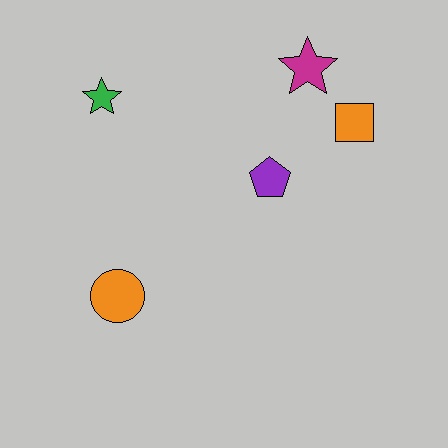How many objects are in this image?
There are 5 objects.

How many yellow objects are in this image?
There are no yellow objects.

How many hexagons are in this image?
There are no hexagons.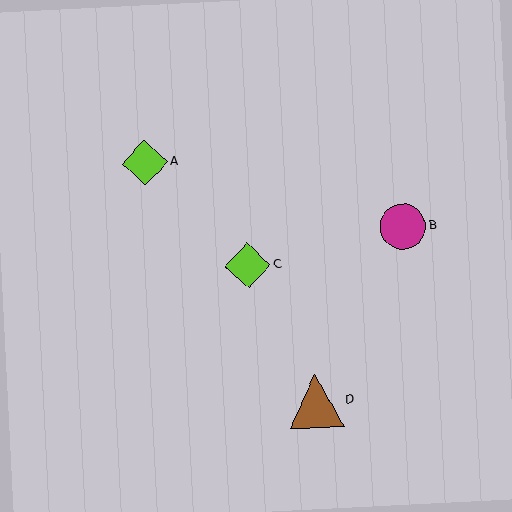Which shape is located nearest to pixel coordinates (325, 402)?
The brown triangle (labeled D) at (316, 401) is nearest to that location.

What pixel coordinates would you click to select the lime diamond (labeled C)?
Click at (248, 265) to select the lime diamond C.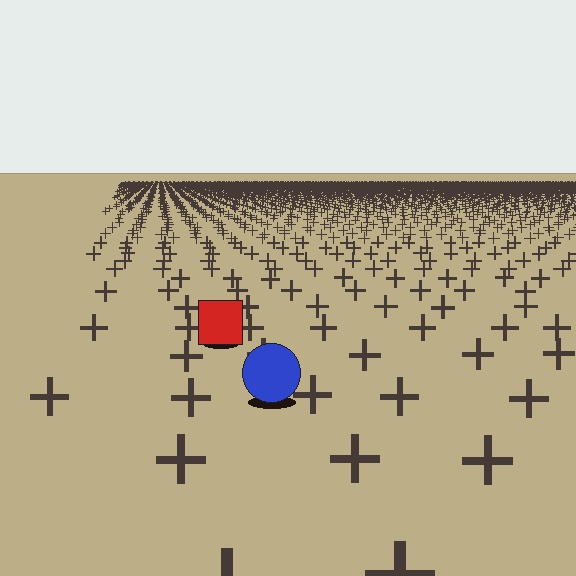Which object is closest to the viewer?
The blue circle is closest. The texture marks near it are larger and more spread out.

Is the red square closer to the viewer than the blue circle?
No. The blue circle is closer — you can tell from the texture gradient: the ground texture is coarser near it.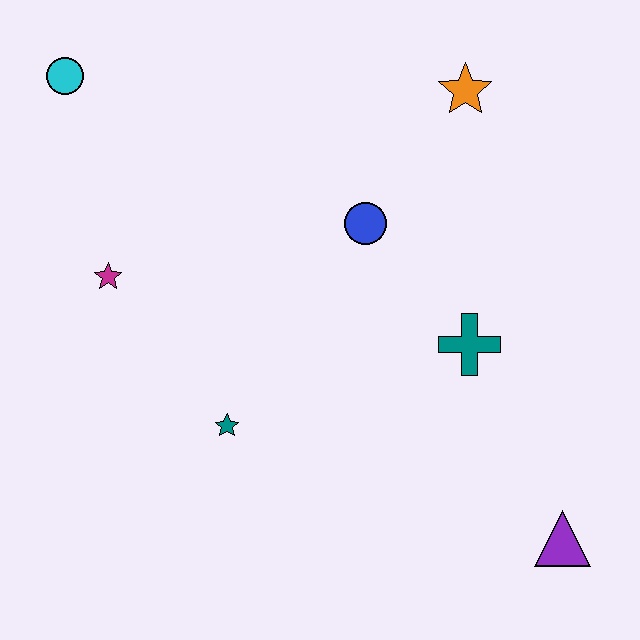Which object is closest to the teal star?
The magenta star is closest to the teal star.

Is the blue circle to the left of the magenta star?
No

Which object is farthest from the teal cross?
The cyan circle is farthest from the teal cross.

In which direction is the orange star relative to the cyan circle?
The orange star is to the right of the cyan circle.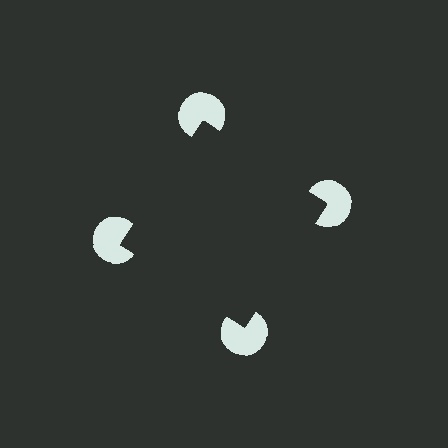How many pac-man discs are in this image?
There are 4 — one at each vertex of the illusory square.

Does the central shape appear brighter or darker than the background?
It typically appears slightly darker than the background, even though no actual brightness change is drawn.